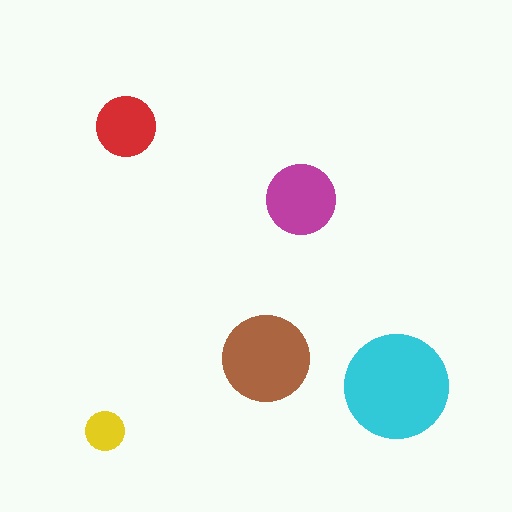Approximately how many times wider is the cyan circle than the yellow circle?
About 2.5 times wider.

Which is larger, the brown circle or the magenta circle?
The brown one.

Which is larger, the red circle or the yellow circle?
The red one.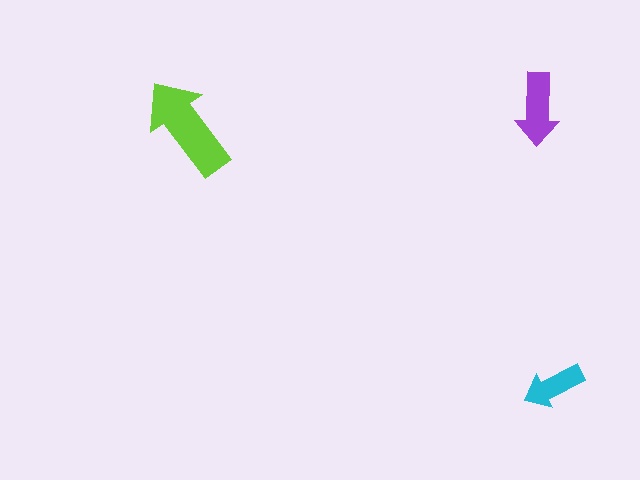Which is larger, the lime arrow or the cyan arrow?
The lime one.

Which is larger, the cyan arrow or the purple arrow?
The purple one.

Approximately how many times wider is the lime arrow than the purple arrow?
About 1.5 times wider.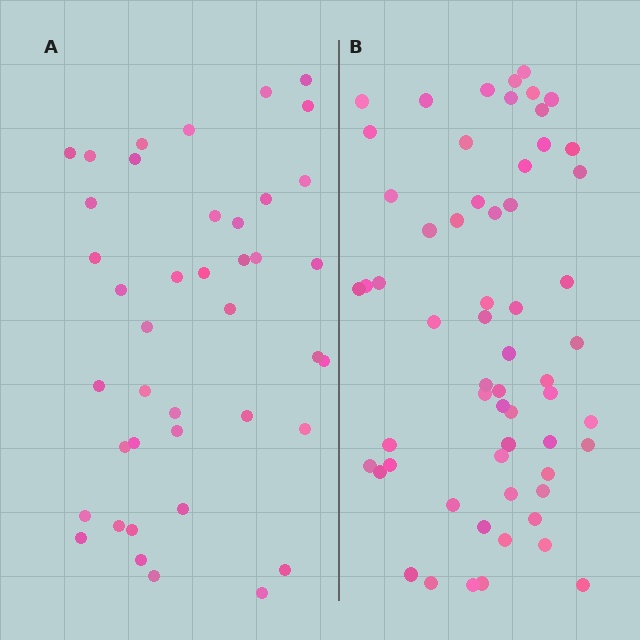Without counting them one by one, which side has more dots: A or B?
Region B (the right region) has more dots.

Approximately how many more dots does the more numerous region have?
Region B has approximately 20 more dots than region A.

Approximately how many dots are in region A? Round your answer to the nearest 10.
About 40 dots. (The exact count is 41, which rounds to 40.)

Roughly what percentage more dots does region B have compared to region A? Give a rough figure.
About 45% more.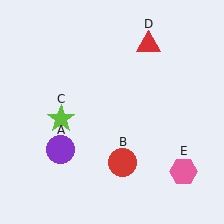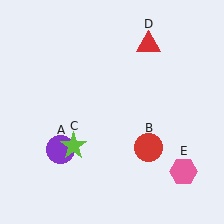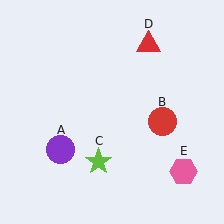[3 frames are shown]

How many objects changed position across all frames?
2 objects changed position: red circle (object B), lime star (object C).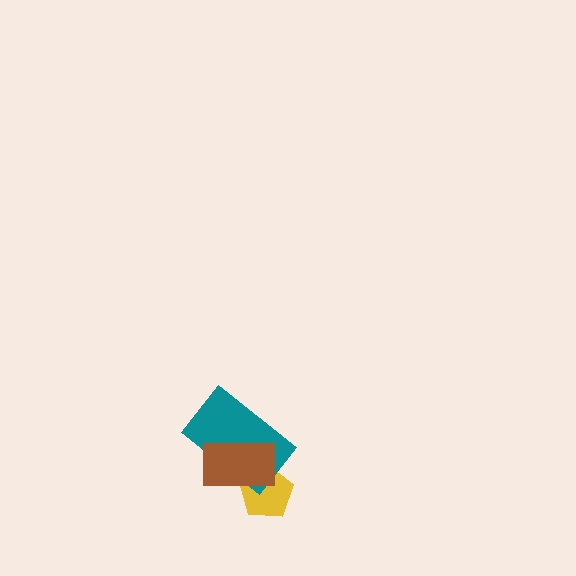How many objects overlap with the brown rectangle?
2 objects overlap with the brown rectangle.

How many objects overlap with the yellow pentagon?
2 objects overlap with the yellow pentagon.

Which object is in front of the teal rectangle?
The brown rectangle is in front of the teal rectangle.